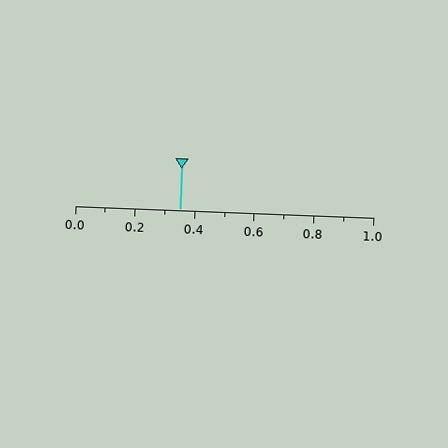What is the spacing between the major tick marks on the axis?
The major ticks are spaced 0.2 apart.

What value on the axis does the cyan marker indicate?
The marker indicates approximately 0.35.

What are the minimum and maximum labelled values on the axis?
The axis runs from 0.0 to 1.0.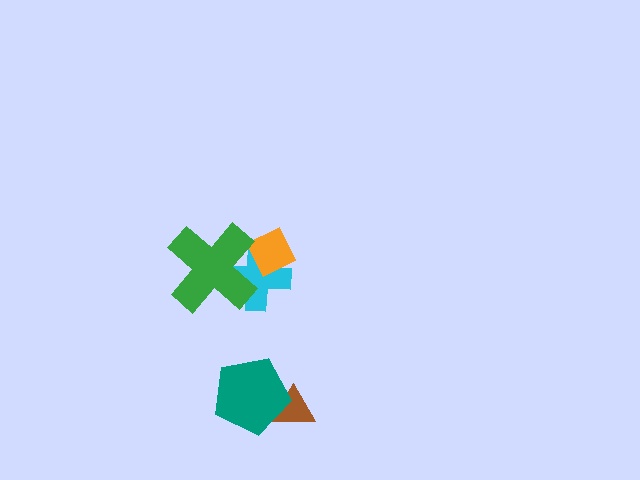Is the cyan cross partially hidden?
Yes, it is partially covered by another shape.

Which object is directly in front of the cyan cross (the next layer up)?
The orange diamond is directly in front of the cyan cross.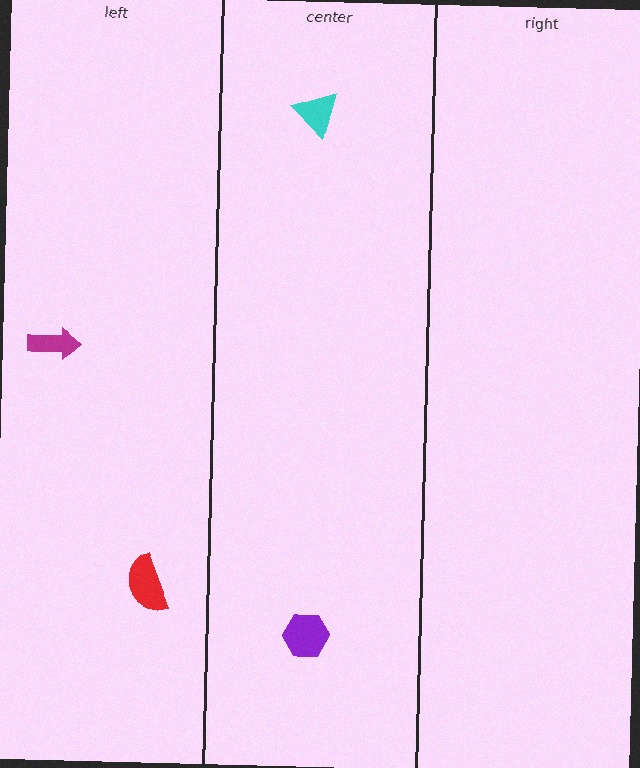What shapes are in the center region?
The cyan triangle, the purple hexagon.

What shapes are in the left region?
The red semicircle, the magenta arrow.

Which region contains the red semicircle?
The left region.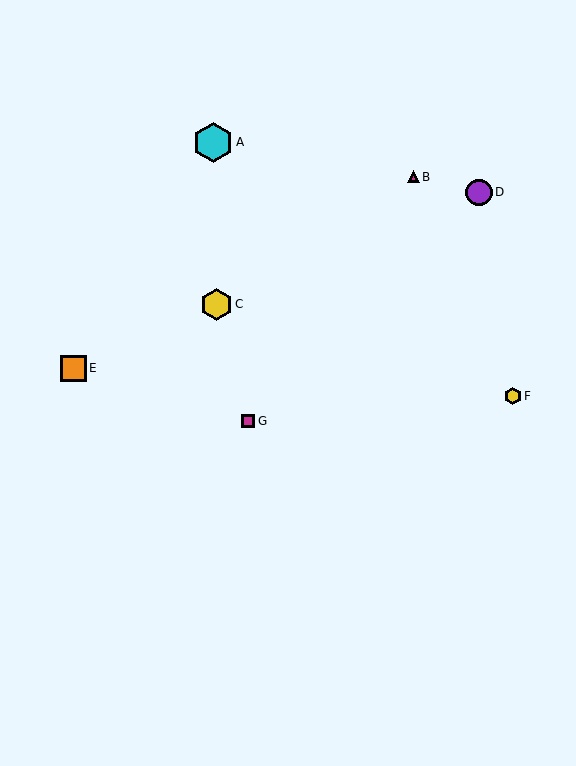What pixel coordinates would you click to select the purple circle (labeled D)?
Click at (479, 192) to select the purple circle D.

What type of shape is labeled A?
Shape A is a cyan hexagon.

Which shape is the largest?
The cyan hexagon (labeled A) is the largest.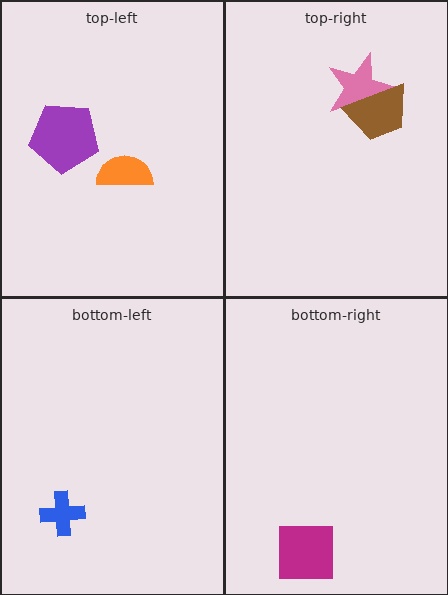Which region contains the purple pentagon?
The top-left region.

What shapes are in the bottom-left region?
The blue cross.